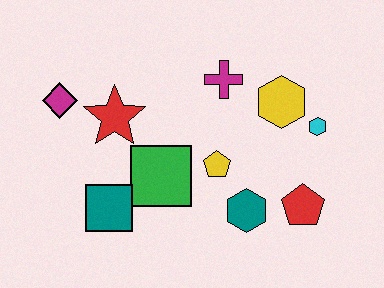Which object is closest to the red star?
The magenta diamond is closest to the red star.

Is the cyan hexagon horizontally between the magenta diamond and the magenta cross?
No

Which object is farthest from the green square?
The cyan hexagon is farthest from the green square.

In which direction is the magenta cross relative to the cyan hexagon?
The magenta cross is to the left of the cyan hexagon.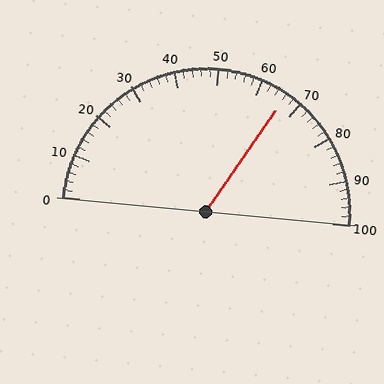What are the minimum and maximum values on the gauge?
The gauge ranges from 0 to 100.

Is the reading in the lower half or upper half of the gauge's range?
The reading is in the upper half of the range (0 to 100).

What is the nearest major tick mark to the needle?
The nearest major tick mark is 70.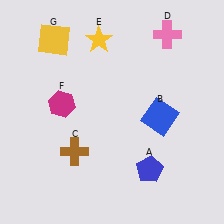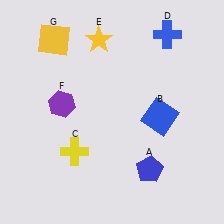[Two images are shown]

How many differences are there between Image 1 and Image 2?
There are 3 differences between the two images.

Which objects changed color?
C changed from brown to yellow. D changed from pink to blue. F changed from magenta to purple.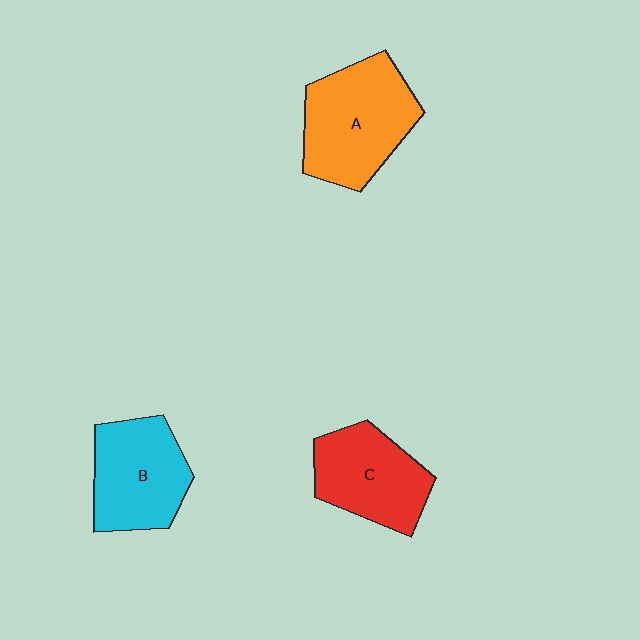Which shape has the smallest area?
Shape C (red).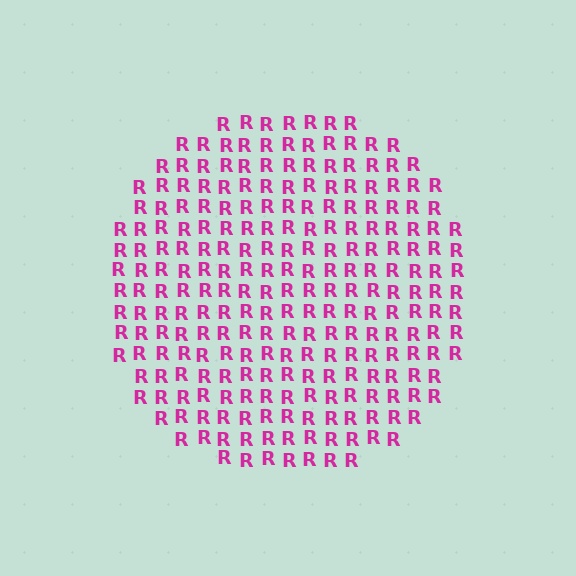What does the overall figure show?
The overall figure shows a circle.